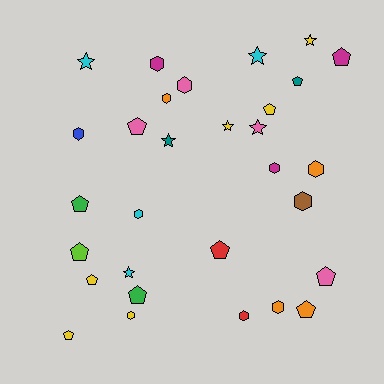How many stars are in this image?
There are 7 stars.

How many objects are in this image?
There are 30 objects.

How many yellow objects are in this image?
There are 6 yellow objects.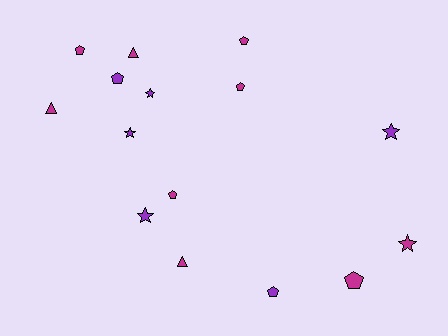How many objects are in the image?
There are 15 objects.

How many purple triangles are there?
There are no purple triangles.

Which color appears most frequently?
Magenta, with 9 objects.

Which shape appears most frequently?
Pentagon, with 7 objects.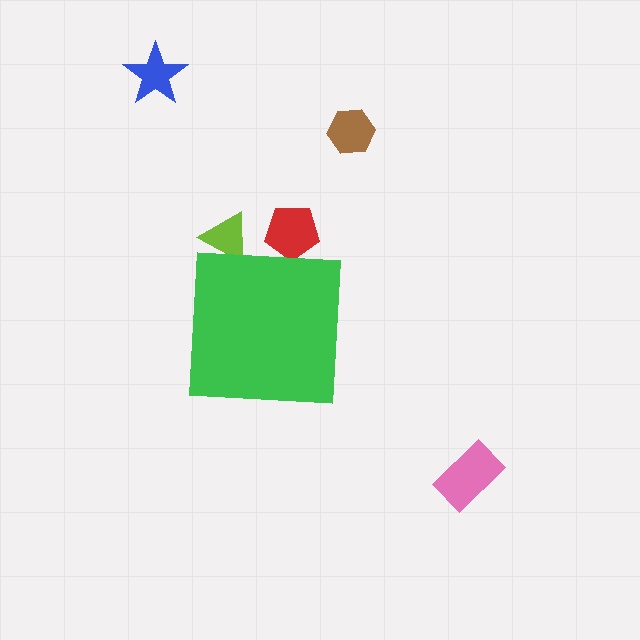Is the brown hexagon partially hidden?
No, the brown hexagon is fully visible.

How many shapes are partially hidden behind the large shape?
2 shapes are partially hidden.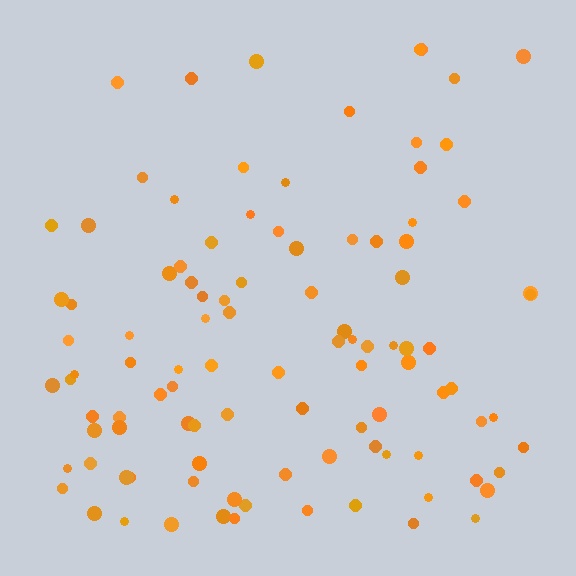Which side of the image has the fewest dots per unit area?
The top.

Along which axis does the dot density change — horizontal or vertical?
Vertical.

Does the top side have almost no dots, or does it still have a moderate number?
Still a moderate number, just noticeably fewer than the bottom.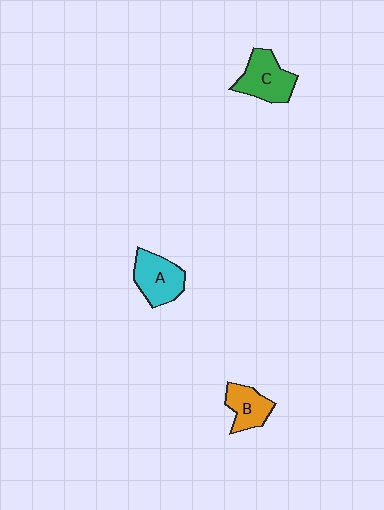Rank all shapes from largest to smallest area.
From largest to smallest: C (green), A (cyan), B (orange).